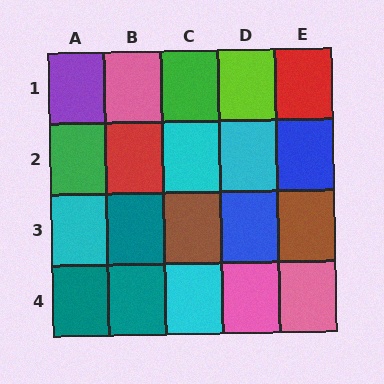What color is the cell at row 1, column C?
Green.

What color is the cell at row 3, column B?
Teal.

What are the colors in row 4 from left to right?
Teal, teal, cyan, pink, pink.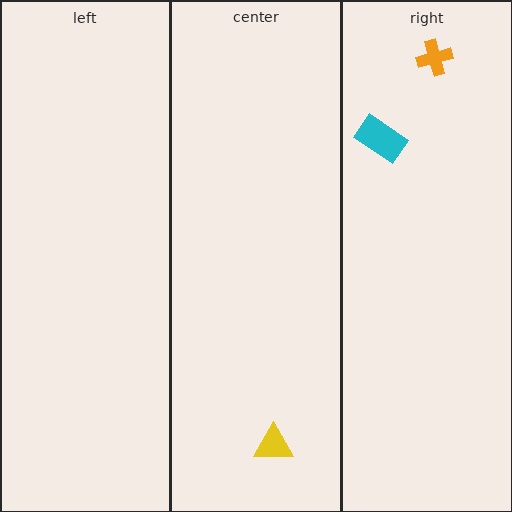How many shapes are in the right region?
2.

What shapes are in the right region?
The orange cross, the cyan rectangle.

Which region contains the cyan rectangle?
The right region.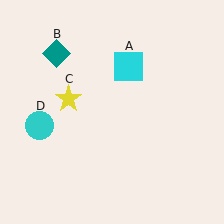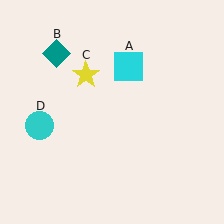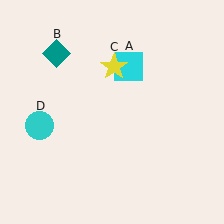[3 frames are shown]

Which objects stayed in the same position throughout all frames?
Cyan square (object A) and teal diamond (object B) and cyan circle (object D) remained stationary.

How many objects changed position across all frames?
1 object changed position: yellow star (object C).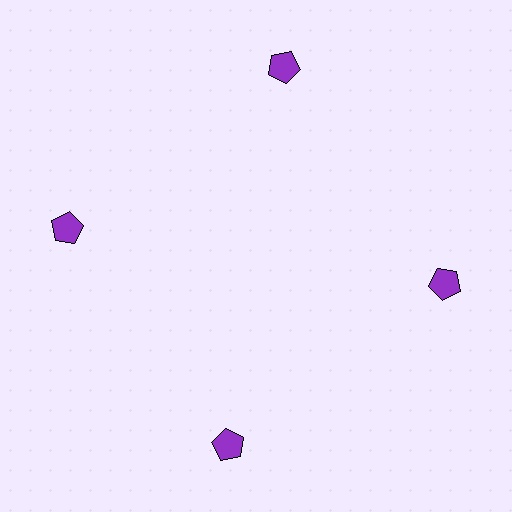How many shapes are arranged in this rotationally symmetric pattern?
There are 4 shapes, arranged in 4 groups of 1.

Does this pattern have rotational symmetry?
Yes, this pattern has 4-fold rotational symmetry. It looks the same after rotating 90 degrees around the center.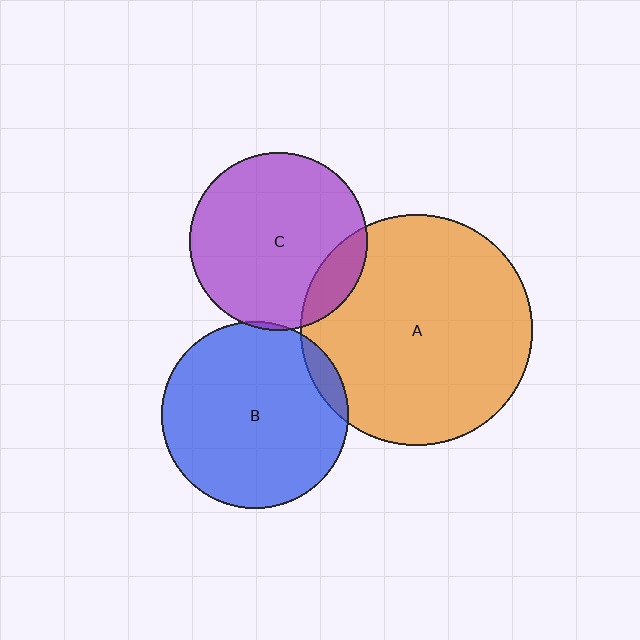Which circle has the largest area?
Circle A (orange).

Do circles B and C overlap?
Yes.